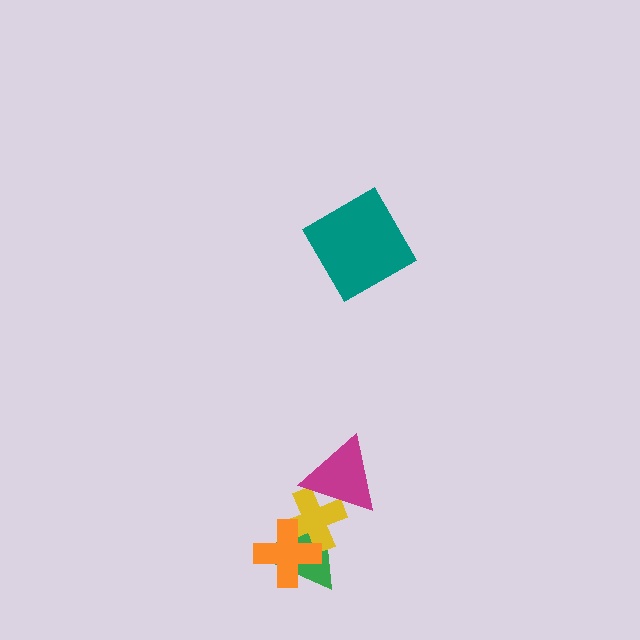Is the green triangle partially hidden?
Yes, it is partially covered by another shape.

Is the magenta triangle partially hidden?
No, no other shape covers it.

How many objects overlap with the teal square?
0 objects overlap with the teal square.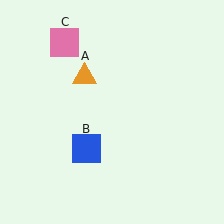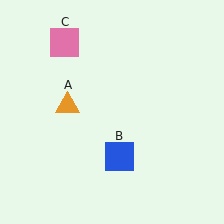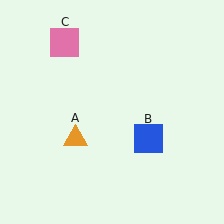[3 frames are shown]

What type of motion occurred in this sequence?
The orange triangle (object A), blue square (object B) rotated counterclockwise around the center of the scene.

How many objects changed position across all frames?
2 objects changed position: orange triangle (object A), blue square (object B).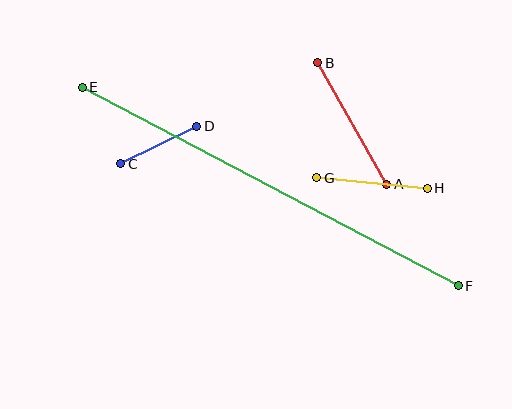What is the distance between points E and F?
The distance is approximately 425 pixels.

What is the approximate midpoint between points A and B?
The midpoint is at approximately (352, 123) pixels.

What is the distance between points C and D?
The distance is approximately 85 pixels.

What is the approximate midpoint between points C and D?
The midpoint is at approximately (159, 145) pixels.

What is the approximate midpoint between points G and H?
The midpoint is at approximately (372, 183) pixels.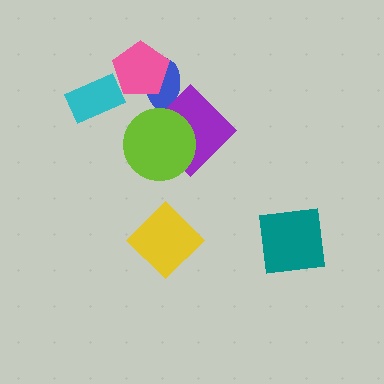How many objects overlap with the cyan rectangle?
0 objects overlap with the cyan rectangle.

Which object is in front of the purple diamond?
The lime circle is in front of the purple diamond.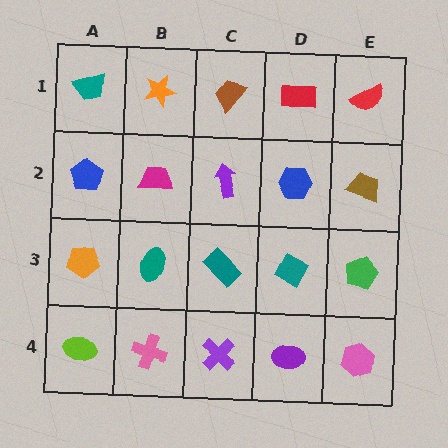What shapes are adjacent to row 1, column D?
A blue hexagon (row 2, column D), a brown trapezoid (row 1, column C), a red semicircle (row 1, column E).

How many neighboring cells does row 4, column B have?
3.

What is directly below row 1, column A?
A blue pentagon.